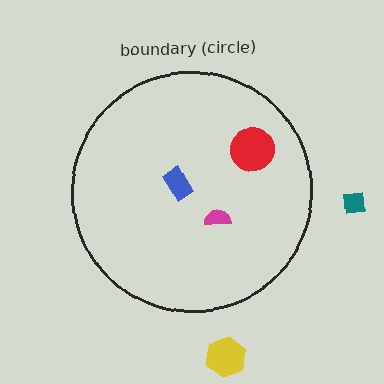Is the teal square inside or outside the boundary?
Outside.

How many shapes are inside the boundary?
3 inside, 2 outside.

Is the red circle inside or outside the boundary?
Inside.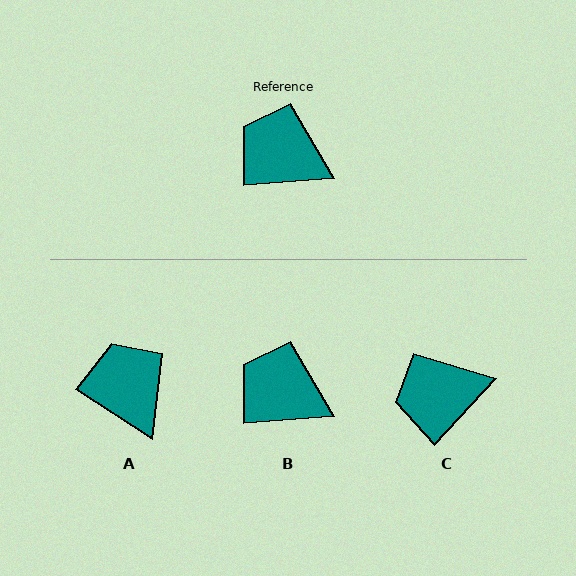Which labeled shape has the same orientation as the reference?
B.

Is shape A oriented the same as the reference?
No, it is off by about 37 degrees.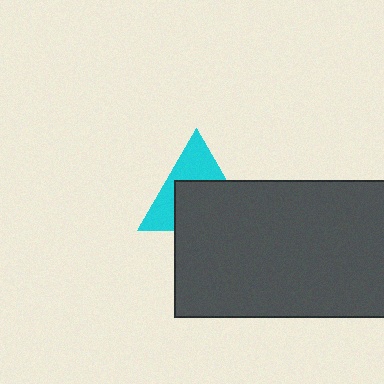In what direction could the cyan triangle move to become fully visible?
The cyan triangle could move up. That would shift it out from behind the dark gray rectangle entirely.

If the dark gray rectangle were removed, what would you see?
You would see the complete cyan triangle.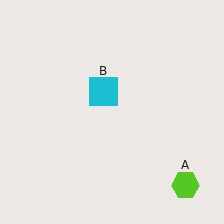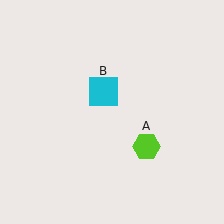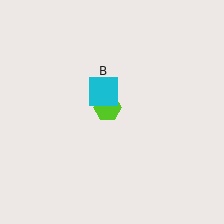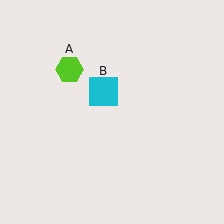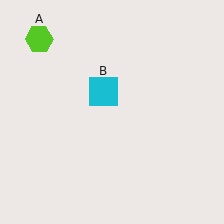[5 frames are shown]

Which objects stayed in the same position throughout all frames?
Cyan square (object B) remained stationary.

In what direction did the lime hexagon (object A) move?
The lime hexagon (object A) moved up and to the left.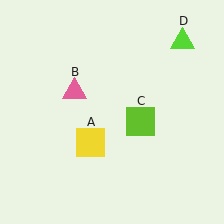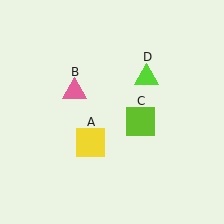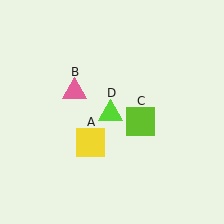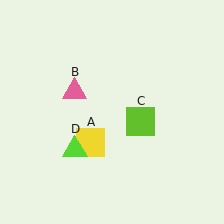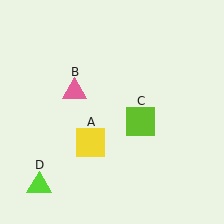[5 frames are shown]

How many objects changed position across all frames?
1 object changed position: lime triangle (object D).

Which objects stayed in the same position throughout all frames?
Yellow square (object A) and pink triangle (object B) and lime square (object C) remained stationary.